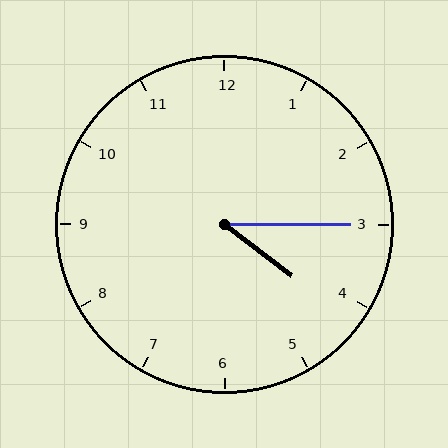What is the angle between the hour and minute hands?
Approximately 38 degrees.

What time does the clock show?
4:15.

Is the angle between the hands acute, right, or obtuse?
It is acute.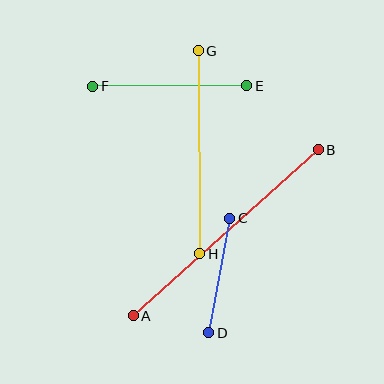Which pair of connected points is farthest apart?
Points A and B are farthest apart.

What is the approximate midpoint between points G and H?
The midpoint is at approximately (199, 152) pixels.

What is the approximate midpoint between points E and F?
The midpoint is at approximately (170, 86) pixels.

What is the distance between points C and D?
The distance is approximately 117 pixels.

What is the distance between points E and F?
The distance is approximately 154 pixels.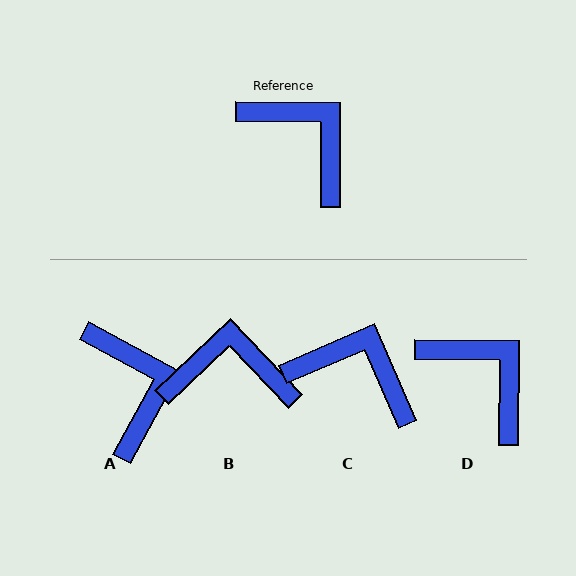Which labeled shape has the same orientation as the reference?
D.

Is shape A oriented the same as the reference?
No, it is off by about 28 degrees.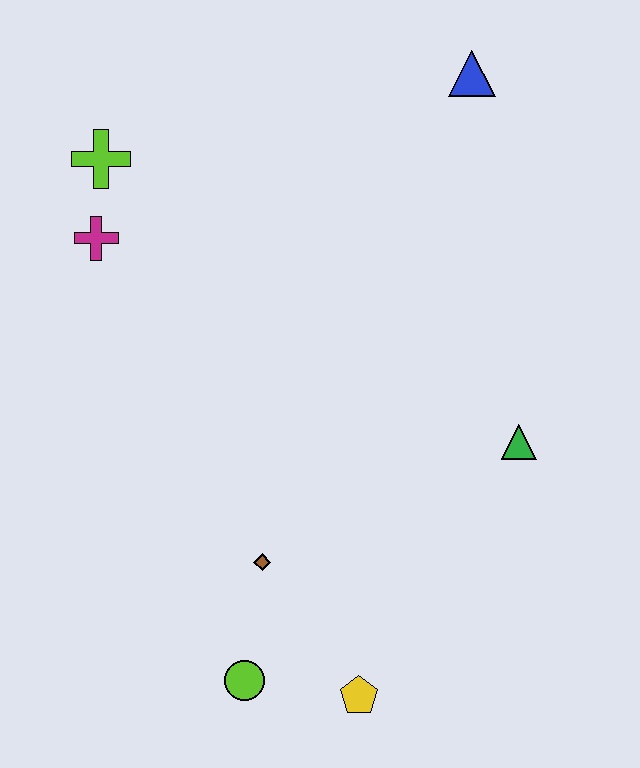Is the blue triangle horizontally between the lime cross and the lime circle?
No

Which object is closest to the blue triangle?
The green triangle is closest to the blue triangle.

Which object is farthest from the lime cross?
The yellow pentagon is farthest from the lime cross.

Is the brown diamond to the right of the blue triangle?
No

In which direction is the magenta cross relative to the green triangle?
The magenta cross is to the left of the green triangle.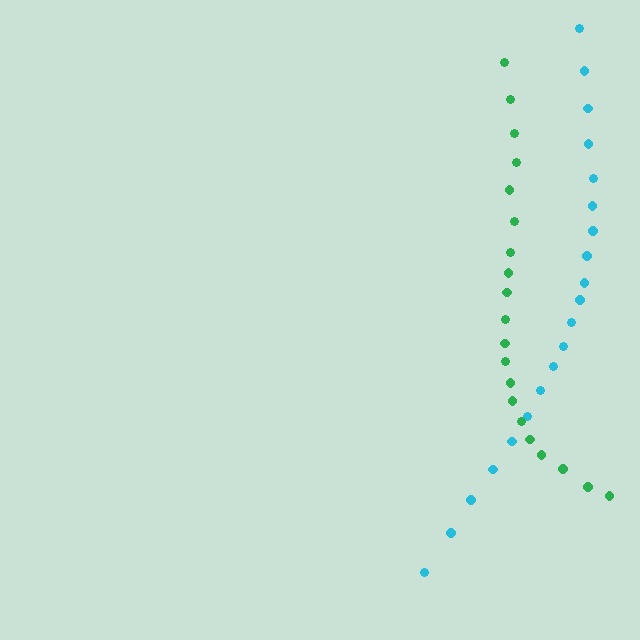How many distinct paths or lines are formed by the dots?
There are 2 distinct paths.